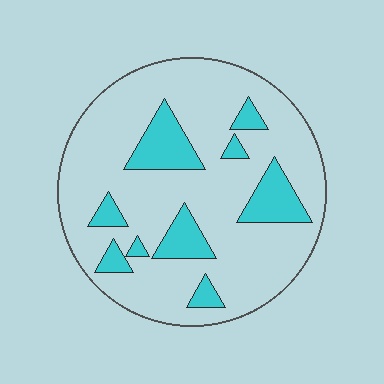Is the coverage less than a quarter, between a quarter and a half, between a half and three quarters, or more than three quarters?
Less than a quarter.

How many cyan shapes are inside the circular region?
9.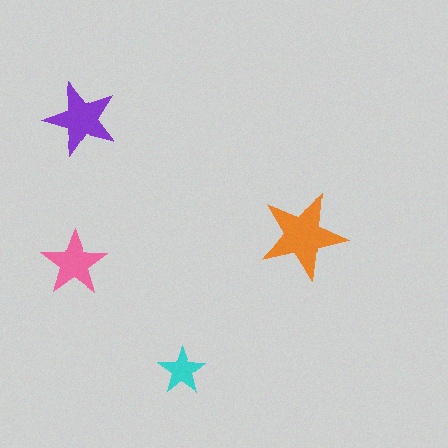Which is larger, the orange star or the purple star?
The orange one.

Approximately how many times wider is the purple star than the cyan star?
About 1.5 times wider.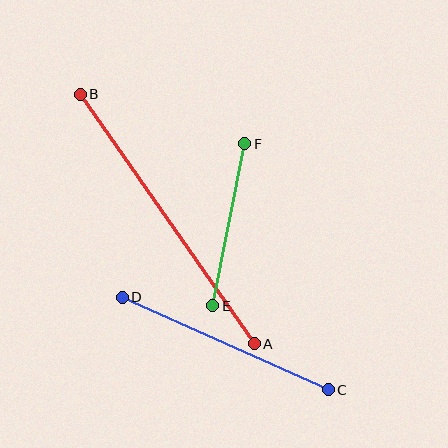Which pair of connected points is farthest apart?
Points A and B are farthest apart.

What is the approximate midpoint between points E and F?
The midpoint is at approximately (229, 225) pixels.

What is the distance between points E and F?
The distance is approximately 165 pixels.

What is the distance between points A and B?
The distance is approximately 304 pixels.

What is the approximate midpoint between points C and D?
The midpoint is at approximately (226, 344) pixels.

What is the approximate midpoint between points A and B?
The midpoint is at approximately (167, 219) pixels.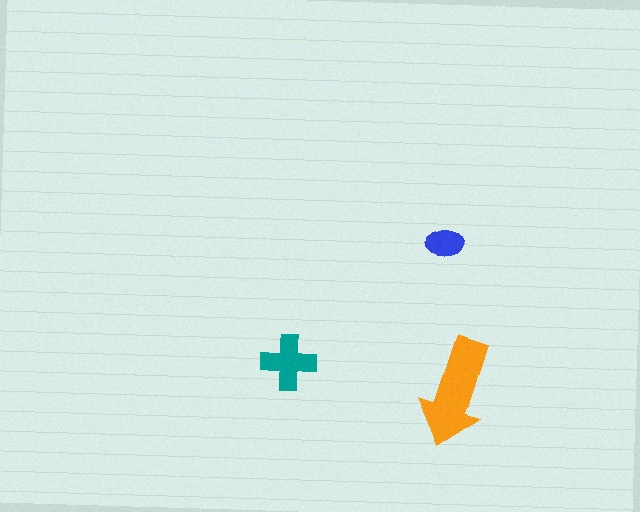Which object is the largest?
The orange arrow.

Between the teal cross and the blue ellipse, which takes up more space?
The teal cross.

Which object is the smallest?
The blue ellipse.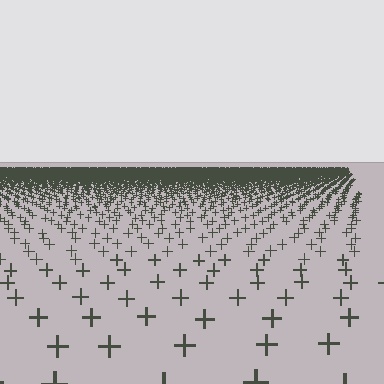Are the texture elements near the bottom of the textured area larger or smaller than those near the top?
Larger. Near the bottom, elements are closer to the viewer and appear at a bigger on-screen size.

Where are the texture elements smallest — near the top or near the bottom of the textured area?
Near the top.